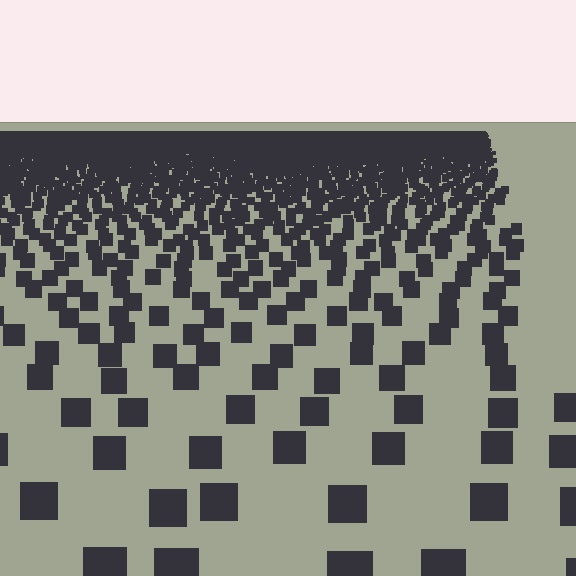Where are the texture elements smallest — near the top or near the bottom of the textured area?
Near the top.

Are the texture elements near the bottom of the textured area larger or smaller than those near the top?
Larger. Near the bottom, elements are closer to the viewer and appear at a bigger on-screen size.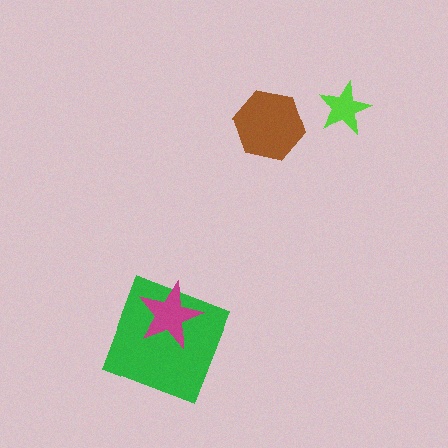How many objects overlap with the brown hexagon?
0 objects overlap with the brown hexagon.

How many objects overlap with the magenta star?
1 object overlaps with the magenta star.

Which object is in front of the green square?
The magenta star is in front of the green square.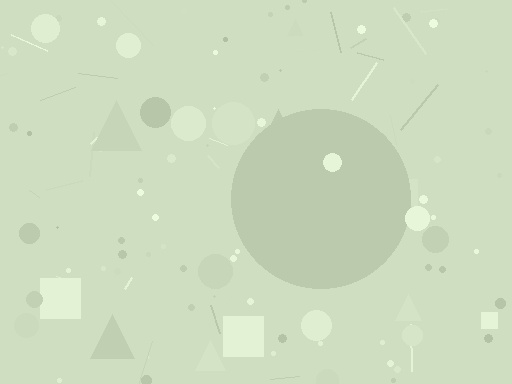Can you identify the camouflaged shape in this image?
The camouflaged shape is a circle.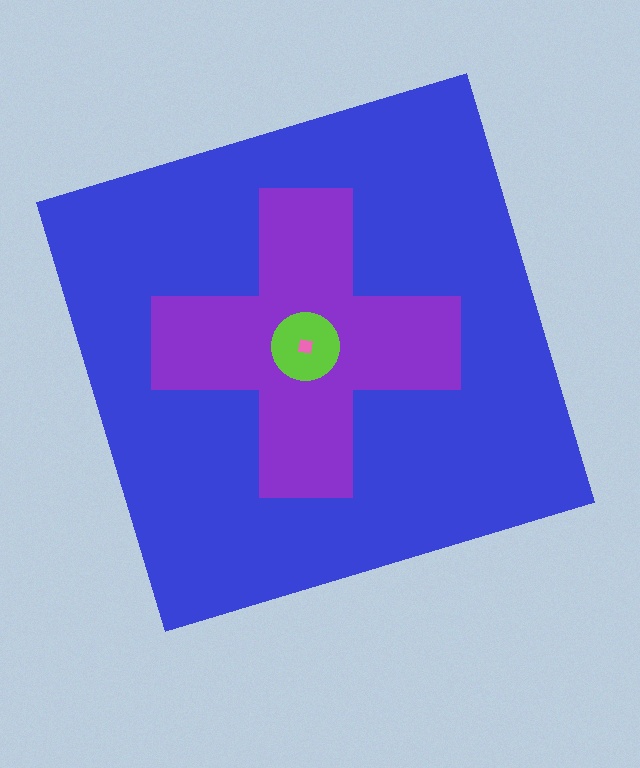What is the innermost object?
The pink square.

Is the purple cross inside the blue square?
Yes.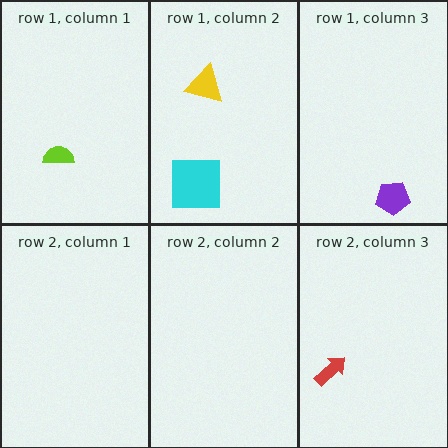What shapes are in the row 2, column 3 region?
The red arrow.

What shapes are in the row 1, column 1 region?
The lime semicircle.